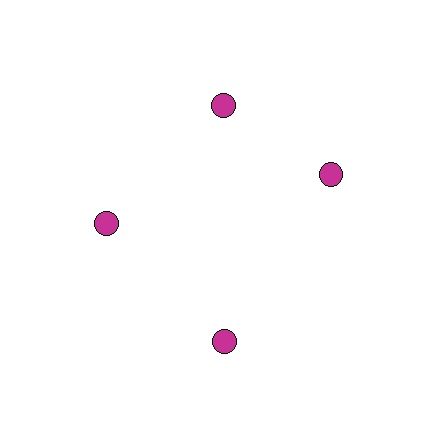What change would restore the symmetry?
The symmetry would be restored by rotating it back into even spacing with its neighbors so that all 4 circles sit at equal angles and equal distance from the center.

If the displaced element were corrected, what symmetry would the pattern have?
It would have 4-fold rotational symmetry — the pattern would map onto itself every 90 degrees.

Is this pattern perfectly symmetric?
No. The 4 magenta circles are arranged in a ring, but one element near the 3 o'clock position is rotated out of alignment along the ring, breaking the 4-fold rotational symmetry.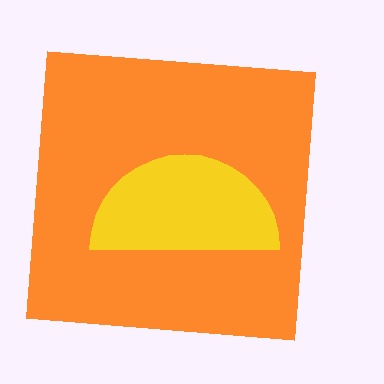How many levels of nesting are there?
2.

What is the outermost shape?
The orange square.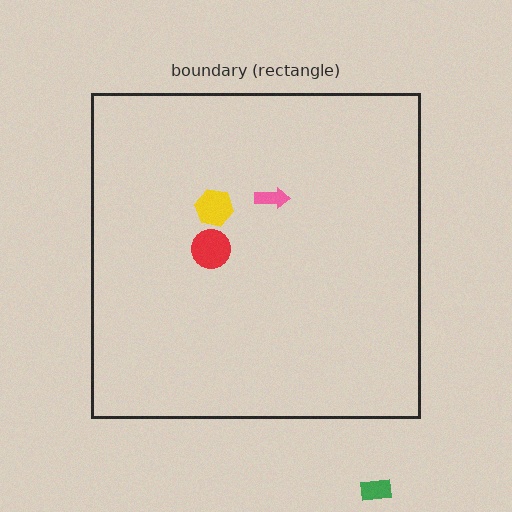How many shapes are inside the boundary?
3 inside, 1 outside.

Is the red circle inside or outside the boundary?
Inside.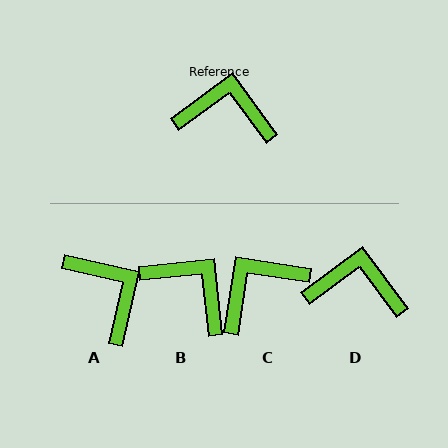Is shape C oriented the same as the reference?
No, it is off by about 45 degrees.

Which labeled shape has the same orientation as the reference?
D.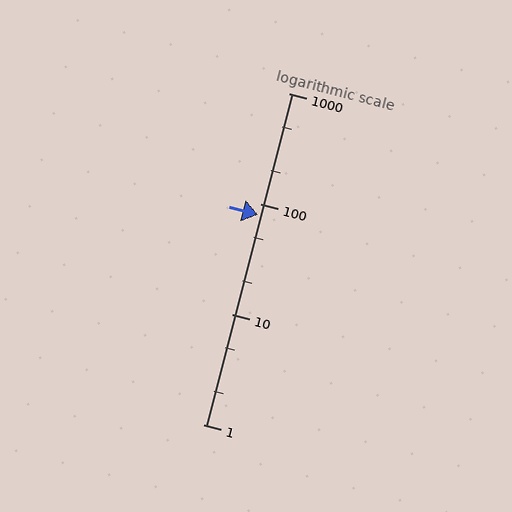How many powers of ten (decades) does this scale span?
The scale spans 3 decades, from 1 to 1000.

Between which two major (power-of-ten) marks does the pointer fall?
The pointer is between 10 and 100.